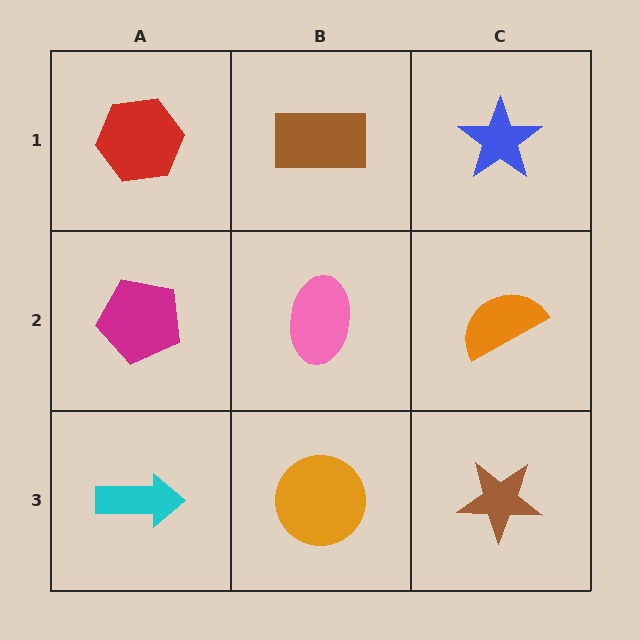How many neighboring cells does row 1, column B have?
3.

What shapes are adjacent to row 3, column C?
An orange semicircle (row 2, column C), an orange circle (row 3, column B).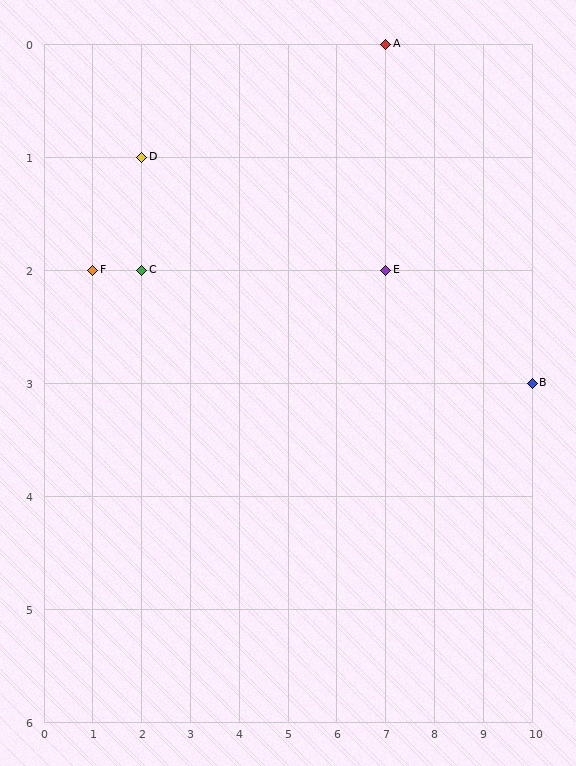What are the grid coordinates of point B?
Point B is at grid coordinates (10, 3).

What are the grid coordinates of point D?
Point D is at grid coordinates (2, 1).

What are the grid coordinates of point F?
Point F is at grid coordinates (1, 2).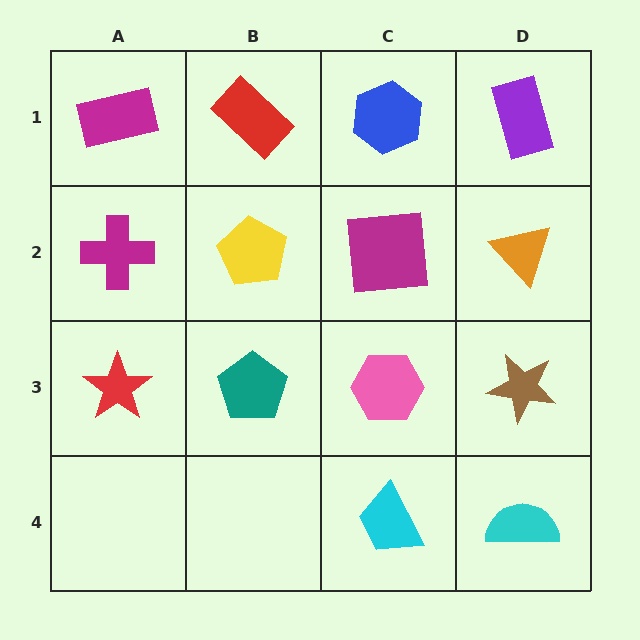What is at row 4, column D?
A cyan semicircle.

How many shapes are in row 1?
4 shapes.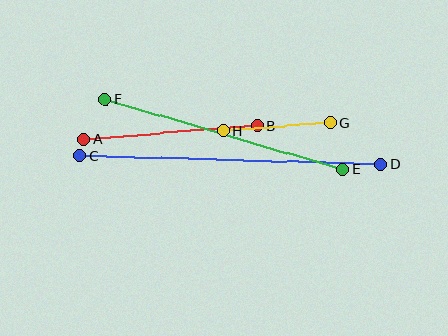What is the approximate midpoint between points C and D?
The midpoint is at approximately (230, 160) pixels.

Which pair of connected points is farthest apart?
Points C and D are farthest apart.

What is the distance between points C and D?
The distance is approximately 301 pixels.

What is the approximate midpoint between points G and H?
The midpoint is at approximately (277, 127) pixels.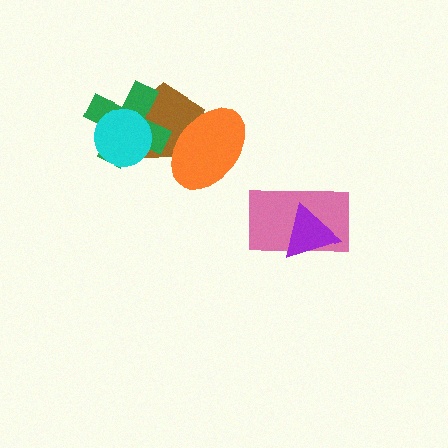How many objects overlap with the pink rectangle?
1 object overlaps with the pink rectangle.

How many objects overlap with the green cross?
2 objects overlap with the green cross.